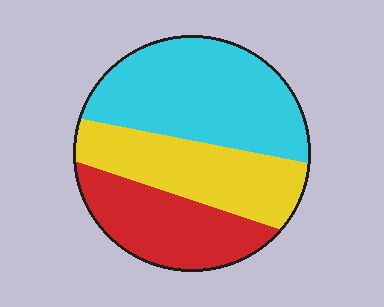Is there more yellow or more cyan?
Cyan.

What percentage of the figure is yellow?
Yellow takes up between a quarter and a half of the figure.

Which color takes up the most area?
Cyan, at roughly 45%.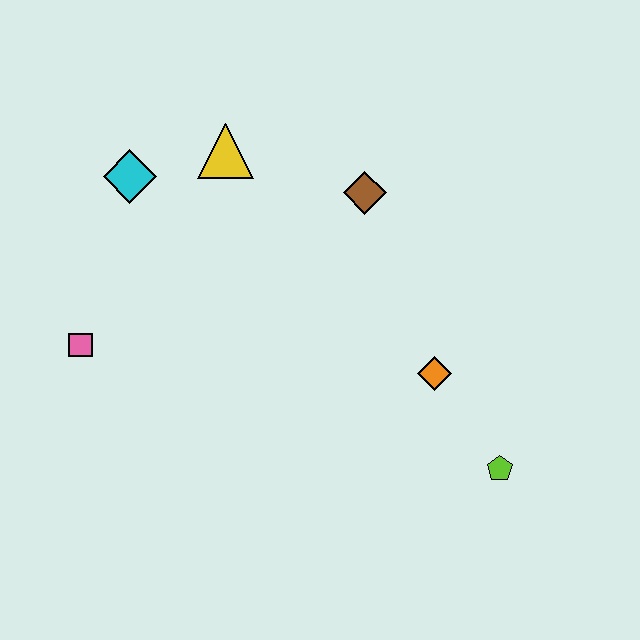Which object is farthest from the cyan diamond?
The lime pentagon is farthest from the cyan diamond.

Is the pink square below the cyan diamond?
Yes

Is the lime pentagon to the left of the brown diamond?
No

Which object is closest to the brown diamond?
The yellow triangle is closest to the brown diamond.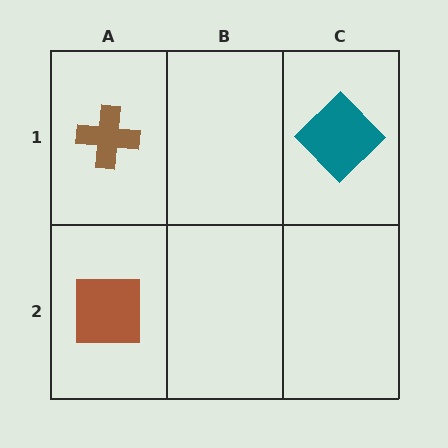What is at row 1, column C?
A teal diamond.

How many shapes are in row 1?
2 shapes.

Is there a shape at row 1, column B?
No, that cell is empty.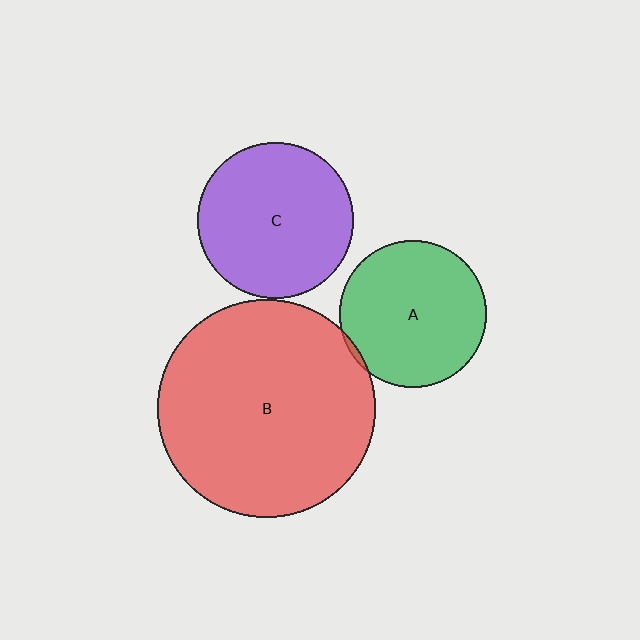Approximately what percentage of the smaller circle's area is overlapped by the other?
Approximately 5%.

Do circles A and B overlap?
Yes.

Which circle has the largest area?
Circle B (red).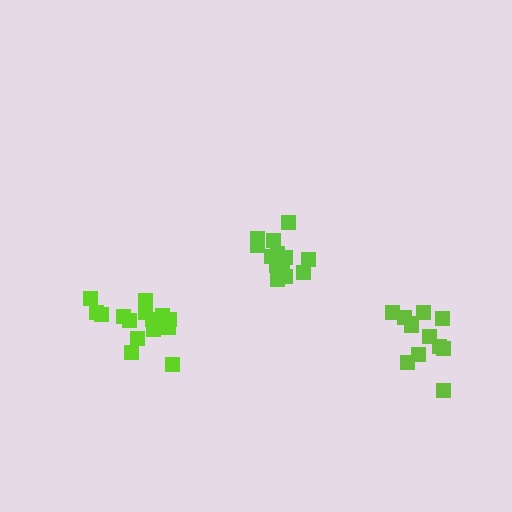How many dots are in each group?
Group 1: 12 dots, Group 2: 14 dots, Group 3: 15 dots (41 total).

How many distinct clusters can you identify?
There are 3 distinct clusters.